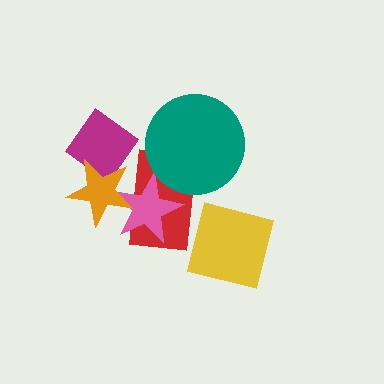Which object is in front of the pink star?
The orange star is in front of the pink star.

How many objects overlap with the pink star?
2 objects overlap with the pink star.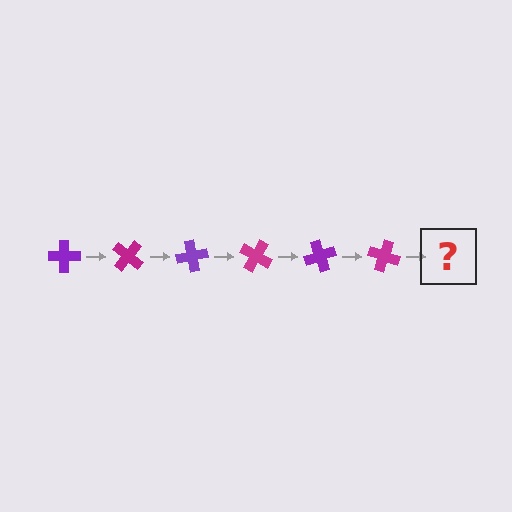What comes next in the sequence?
The next element should be a purple cross, rotated 240 degrees from the start.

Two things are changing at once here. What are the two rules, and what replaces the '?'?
The two rules are that it rotates 40 degrees each step and the color cycles through purple and magenta. The '?' should be a purple cross, rotated 240 degrees from the start.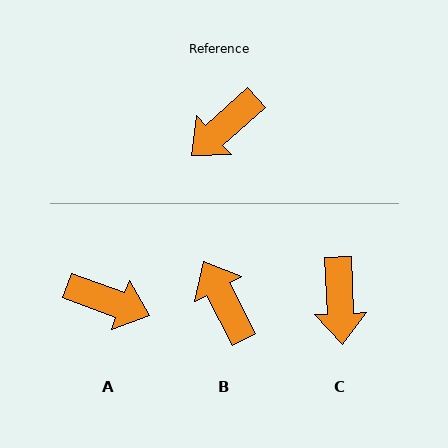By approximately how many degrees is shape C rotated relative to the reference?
Approximately 51 degrees counter-clockwise.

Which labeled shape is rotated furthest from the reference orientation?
A, about 118 degrees away.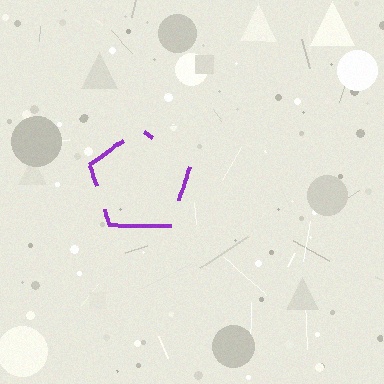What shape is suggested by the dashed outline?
The dashed outline suggests a pentagon.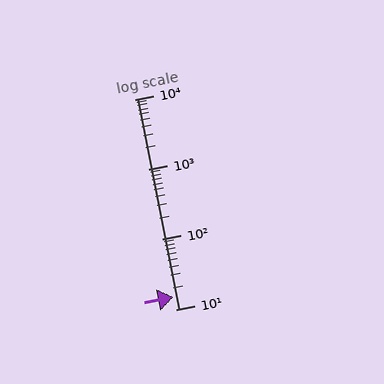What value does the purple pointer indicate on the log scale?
The pointer indicates approximately 15.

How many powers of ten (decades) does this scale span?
The scale spans 3 decades, from 10 to 10000.